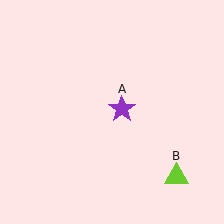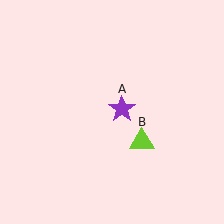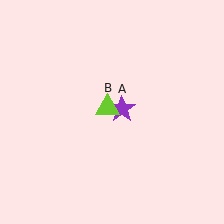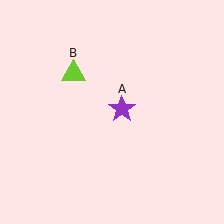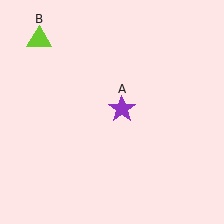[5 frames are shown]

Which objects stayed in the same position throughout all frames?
Purple star (object A) remained stationary.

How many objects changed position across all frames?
1 object changed position: lime triangle (object B).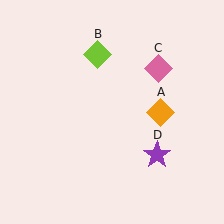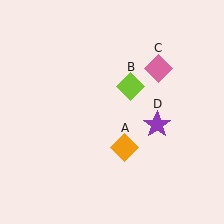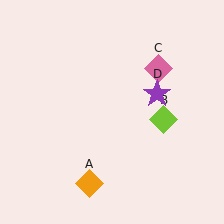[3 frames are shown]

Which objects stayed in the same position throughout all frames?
Pink diamond (object C) remained stationary.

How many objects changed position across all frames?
3 objects changed position: orange diamond (object A), lime diamond (object B), purple star (object D).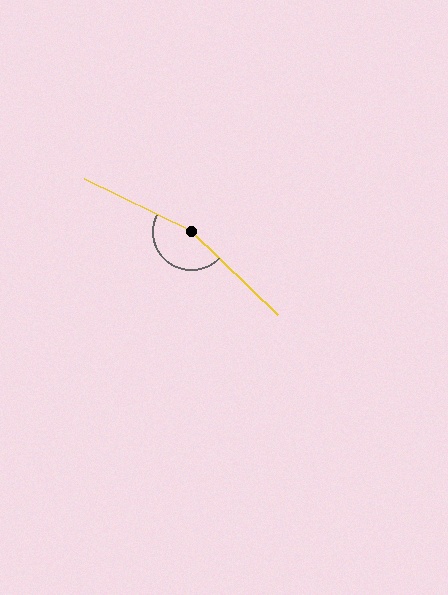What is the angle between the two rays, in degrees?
Approximately 162 degrees.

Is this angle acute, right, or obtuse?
It is obtuse.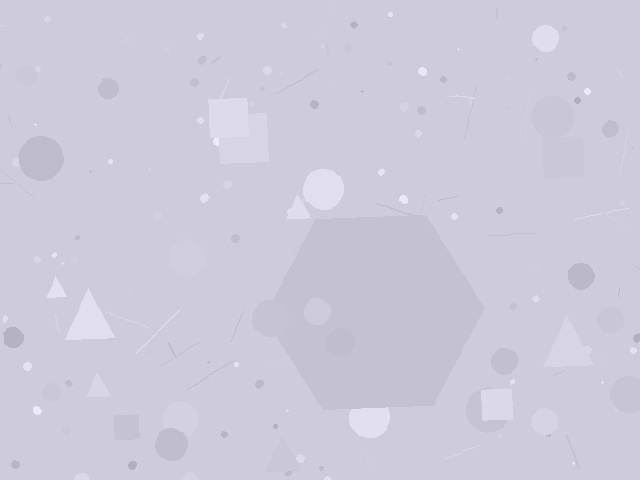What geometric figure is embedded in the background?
A hexagon is embedded in the background.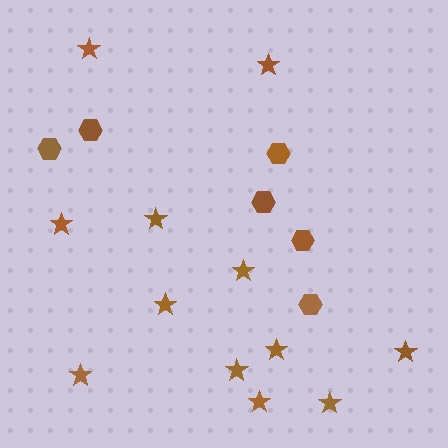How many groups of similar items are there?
There are 2 groups: one group of hexagons (6) and one group of stars (12).